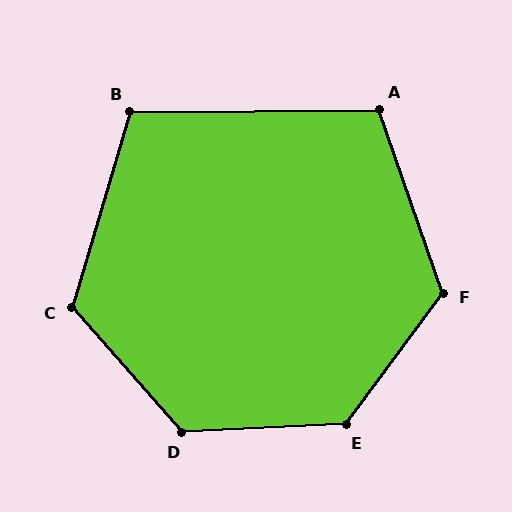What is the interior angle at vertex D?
Approximately 129 degrees (obtuse).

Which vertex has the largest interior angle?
E, at approximately 129 degrees.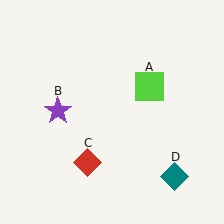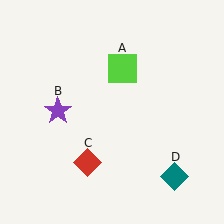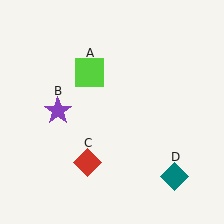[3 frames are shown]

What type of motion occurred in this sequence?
The lime square (object A) rotated counterclockwise around the center of the scene.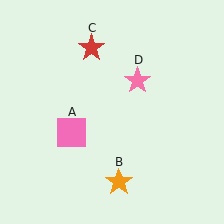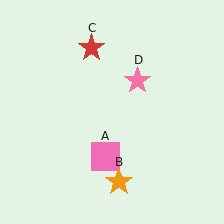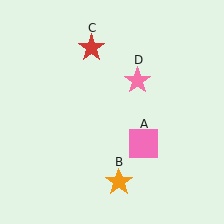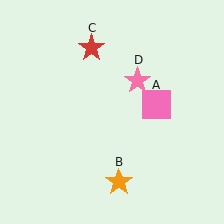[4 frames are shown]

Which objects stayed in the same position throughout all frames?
Orange star (object B) and red star (object C) and pink star (object D) remained stationary.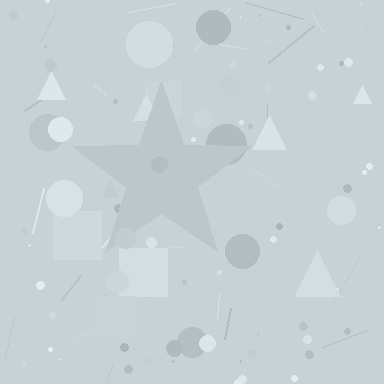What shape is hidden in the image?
A star is hidden in the image.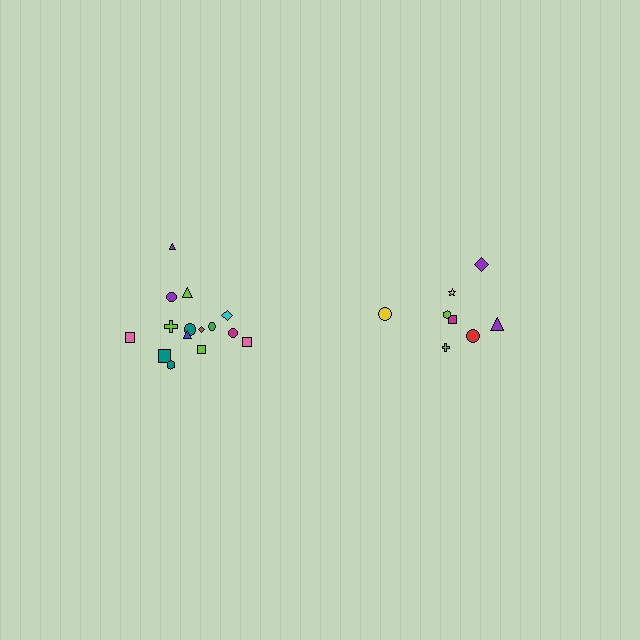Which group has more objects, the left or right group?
The left group.